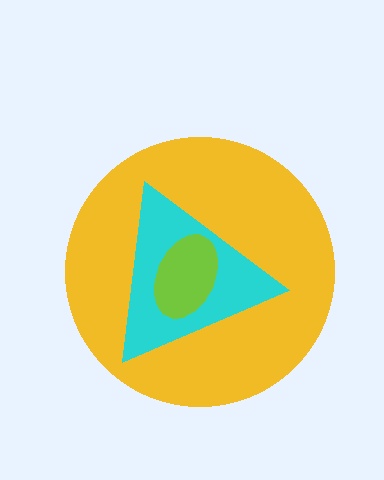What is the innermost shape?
The lime ellipse.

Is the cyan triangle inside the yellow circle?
Yes.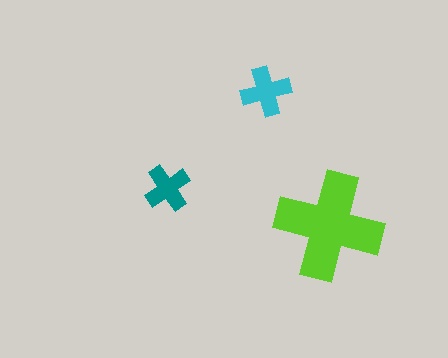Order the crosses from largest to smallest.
the lime one, the cyan one, the teal one.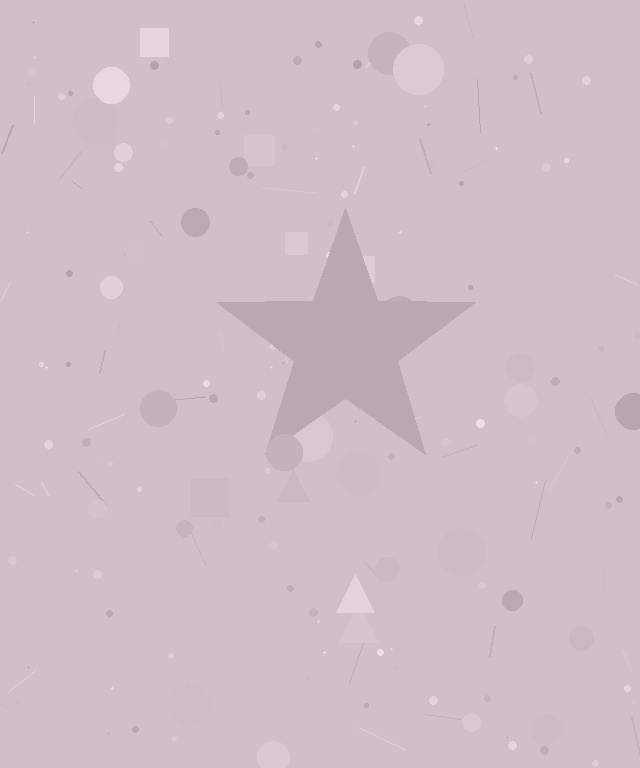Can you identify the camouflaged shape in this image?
The camouflaged shape is a star.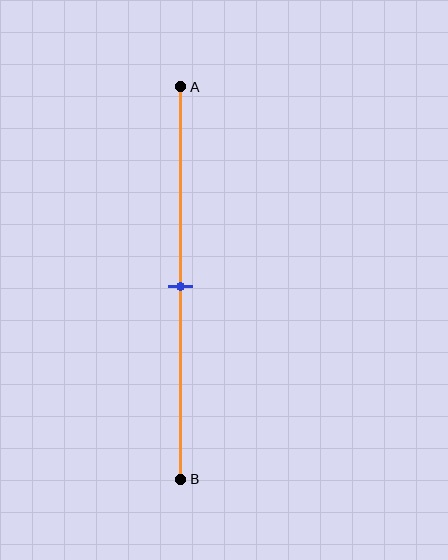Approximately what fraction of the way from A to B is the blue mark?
The blue mark is approximately 50% of the way from A to B.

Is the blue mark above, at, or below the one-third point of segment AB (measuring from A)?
The blue mark is below the one-third point of segment AB.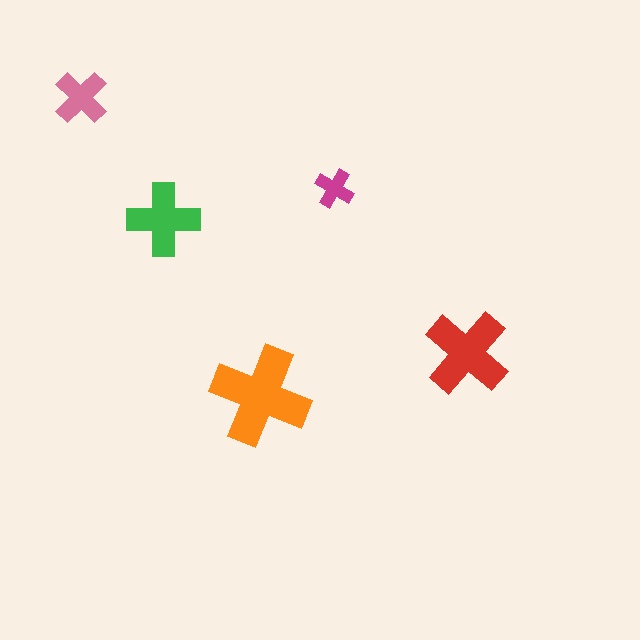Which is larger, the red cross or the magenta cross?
The red one.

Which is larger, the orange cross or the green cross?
The orange one.